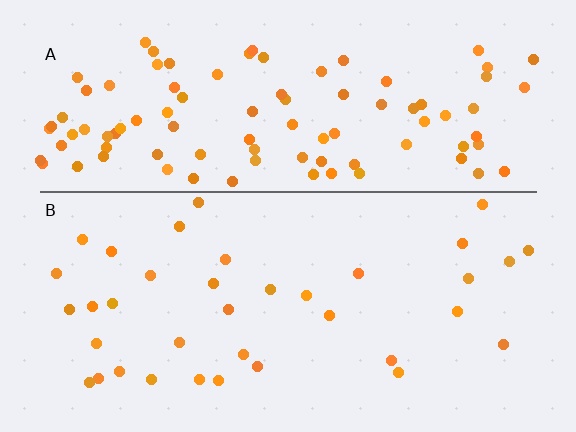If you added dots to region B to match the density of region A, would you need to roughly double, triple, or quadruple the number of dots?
Approximately triple.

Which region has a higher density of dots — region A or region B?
A (the top).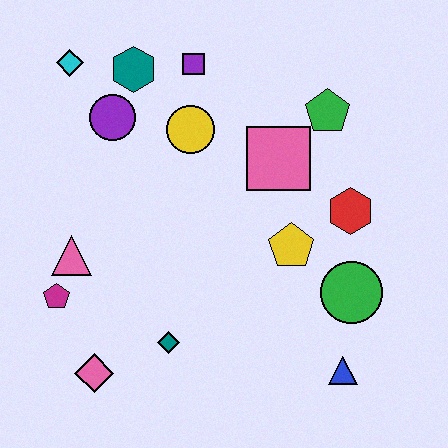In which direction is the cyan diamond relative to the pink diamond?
The cyan diamond is above the pink diamond.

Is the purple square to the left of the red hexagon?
Yes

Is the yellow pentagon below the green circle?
No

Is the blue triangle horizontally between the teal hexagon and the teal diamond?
No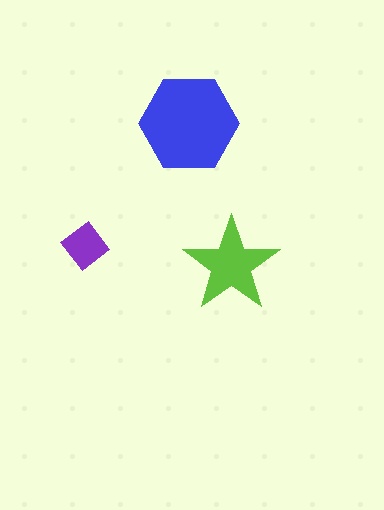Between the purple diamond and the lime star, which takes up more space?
The lime star.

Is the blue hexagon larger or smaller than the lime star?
Larger.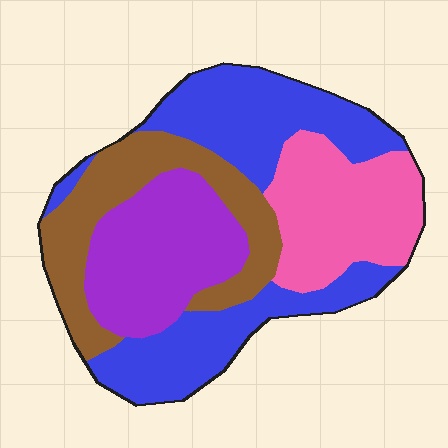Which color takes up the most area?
Blue, at roughly 35%.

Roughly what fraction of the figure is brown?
Brown covers about 20% of the figure.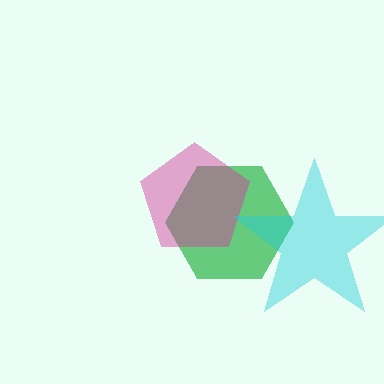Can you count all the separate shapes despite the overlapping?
Yes, there are 3 separate shapes.